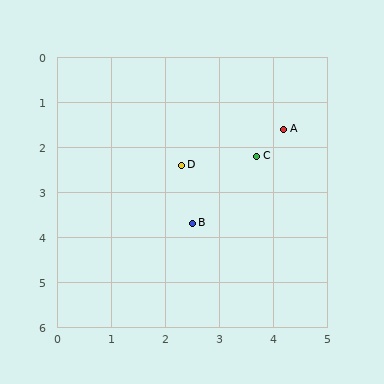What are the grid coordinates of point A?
Point A is at approximately (4.2, 1.6).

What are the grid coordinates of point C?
Point C is at approximately (3.7, 2.2).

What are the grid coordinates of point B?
Point B is at approximately (2.5, 3.7).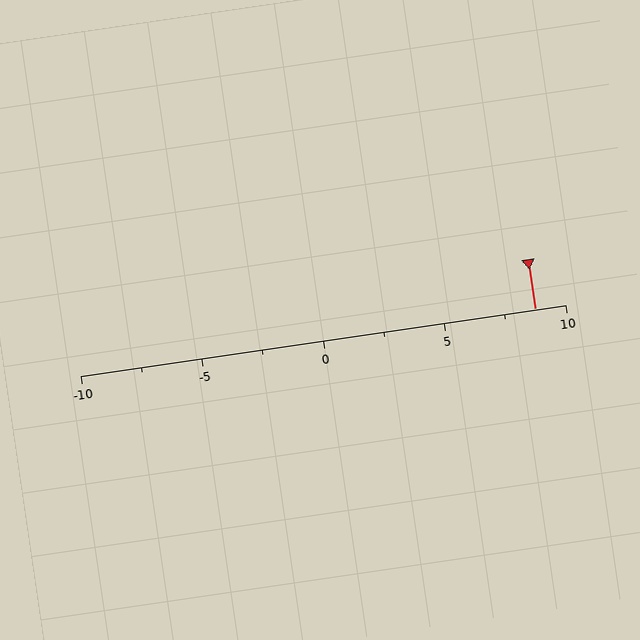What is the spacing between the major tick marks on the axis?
The major ticks are spaced 5 apart.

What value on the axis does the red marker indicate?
The marker indicates approximately 8.8.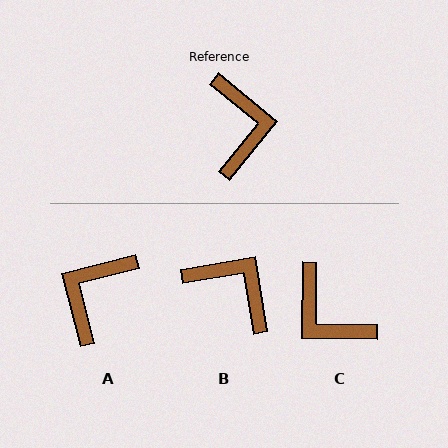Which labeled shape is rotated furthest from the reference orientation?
A, about 144 degrees away.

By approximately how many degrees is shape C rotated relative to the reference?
Approximately 142 degrees clockwise.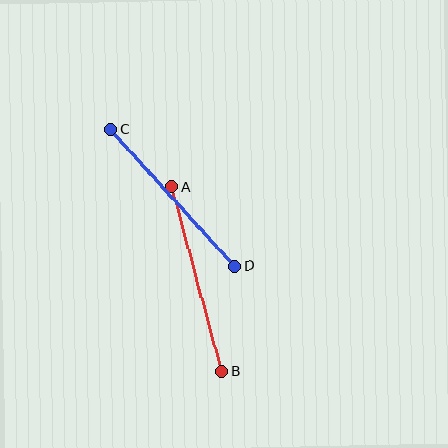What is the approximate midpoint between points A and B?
The midpoint is at approximately (197, 279) pixels.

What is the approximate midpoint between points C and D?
The midpoint is at approximately (173, 198) pixels.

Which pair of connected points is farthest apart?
Points A and B are farthest apart.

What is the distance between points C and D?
The distance is approximately 184 pixels.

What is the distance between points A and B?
The distance is approximately 191 pixels.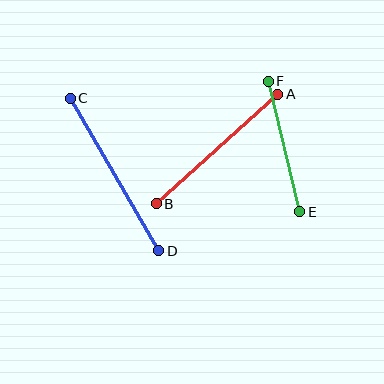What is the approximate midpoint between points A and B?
The midpoint is at approximately (217, 149) pixels.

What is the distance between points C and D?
The distance is approximately 176 pixels.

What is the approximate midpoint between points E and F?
The midpoint is at approximately (284, 146) pixels.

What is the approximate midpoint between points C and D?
The midpoint is at approximately (114, 175) pixels.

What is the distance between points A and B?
The distance is approximately 164 pixels.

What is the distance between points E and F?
The distance is approximately 134 pixels.